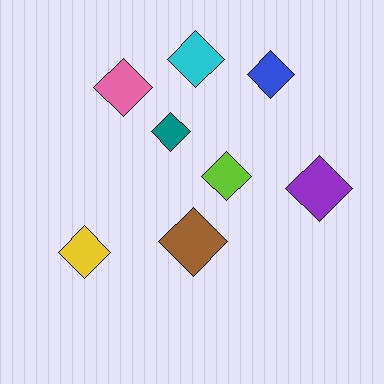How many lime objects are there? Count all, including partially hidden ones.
There is 1 lime object.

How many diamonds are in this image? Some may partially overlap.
There are 8 diamonds.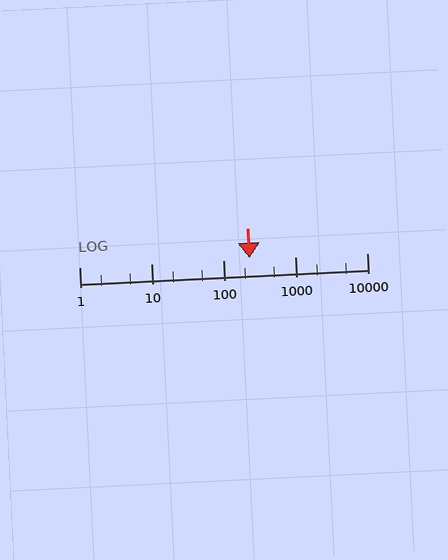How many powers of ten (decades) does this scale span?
The scale spans 4 decades, from 1 to 10000.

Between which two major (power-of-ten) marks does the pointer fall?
The pointer is between 100 and 1000.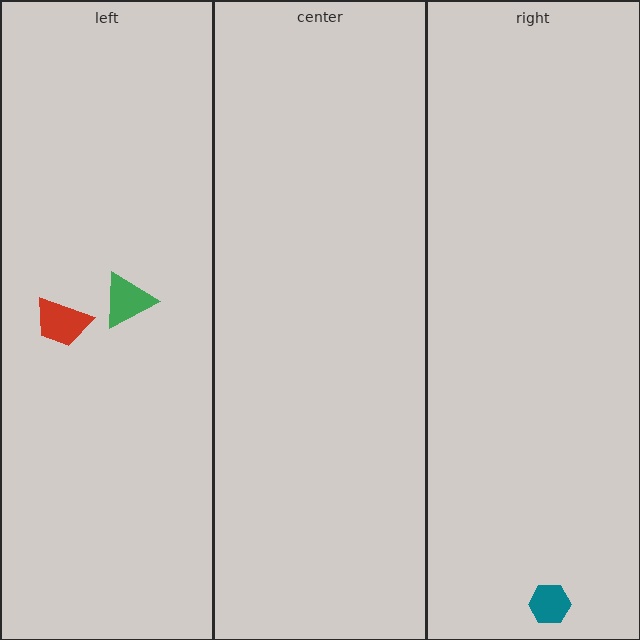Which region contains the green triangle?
The left region.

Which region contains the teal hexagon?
The right region.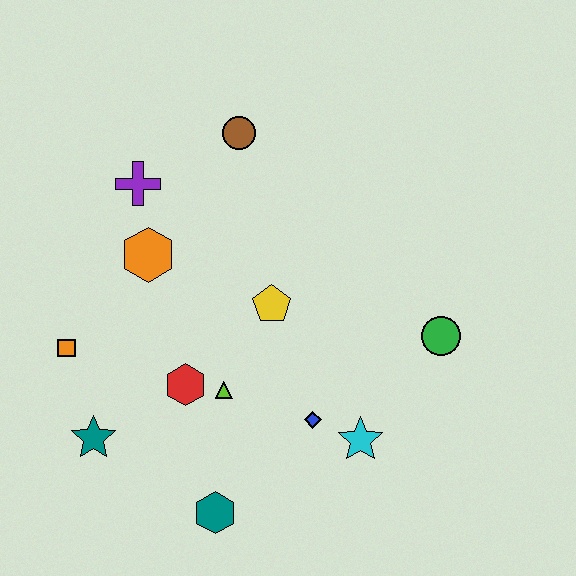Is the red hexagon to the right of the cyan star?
No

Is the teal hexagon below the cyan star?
Yes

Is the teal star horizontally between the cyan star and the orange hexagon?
No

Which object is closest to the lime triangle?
The red hexagon is closest to the lime triangle.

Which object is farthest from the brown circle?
The teal hexagon is farthest from the brown circle.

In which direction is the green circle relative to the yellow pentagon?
The green circle is to the right of the yellow pentagon.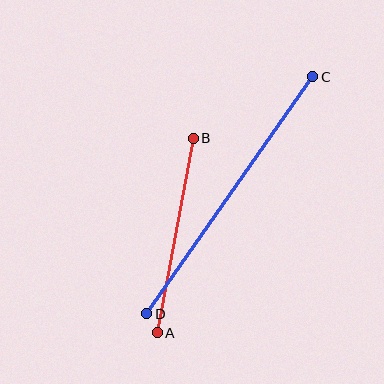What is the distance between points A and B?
The distance is approximately 198 pixels.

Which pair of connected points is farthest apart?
Points C and D are farthest apart.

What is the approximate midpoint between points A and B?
The midpoint is at approximately (175, 235) pixels.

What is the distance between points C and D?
The distance is approximately 290 pixels.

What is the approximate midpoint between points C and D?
The midpoint is at approximately (230, 195) pixels.